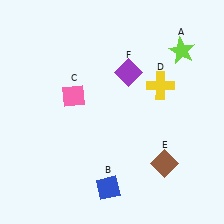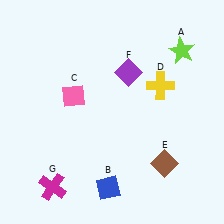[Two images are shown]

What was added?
A magenta cross (G) was added in Image 2.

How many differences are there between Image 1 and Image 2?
There is 1 difference between the two images.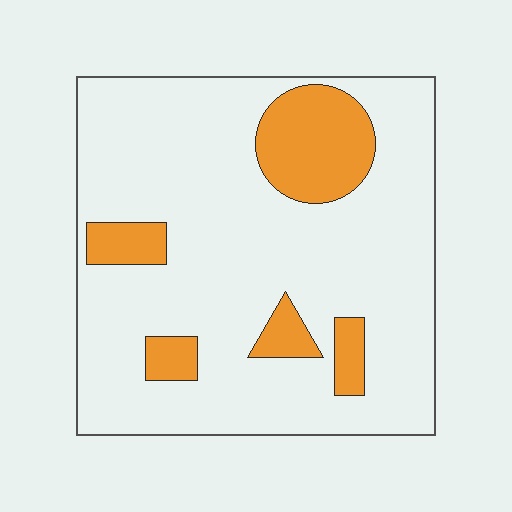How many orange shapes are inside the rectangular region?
5.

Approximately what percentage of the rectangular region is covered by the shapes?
Approximately 15%.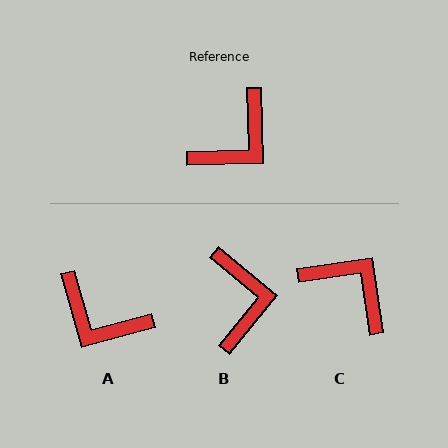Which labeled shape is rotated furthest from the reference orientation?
C, about 97 degrees away.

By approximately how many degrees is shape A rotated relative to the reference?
Approximately 76 degrees clockwise.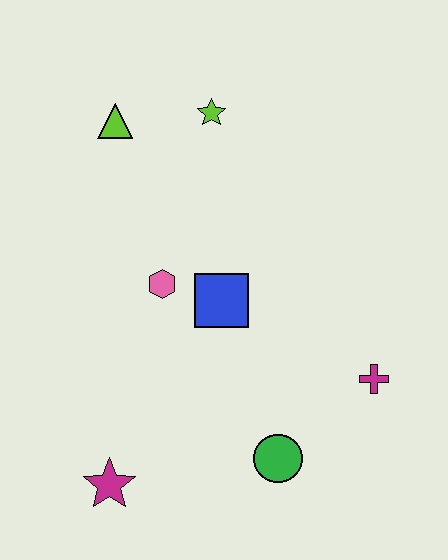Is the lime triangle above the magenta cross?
Yes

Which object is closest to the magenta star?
The green circle is closest to the magenta star.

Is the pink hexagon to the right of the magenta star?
Yes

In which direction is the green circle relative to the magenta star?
The green circle is to the right of the magenta star.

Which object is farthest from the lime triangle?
The green circle is farthest from the lime triangle.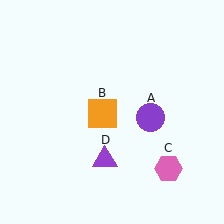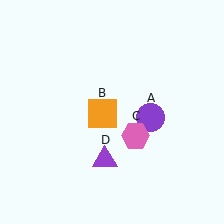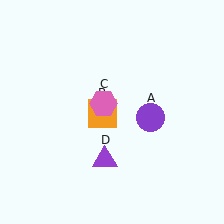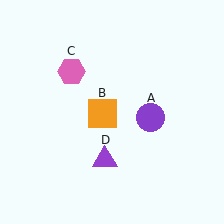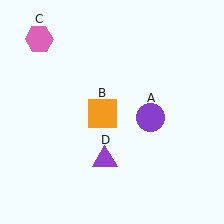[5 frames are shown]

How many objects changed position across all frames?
1 object changed position: pink hexagon (object C).